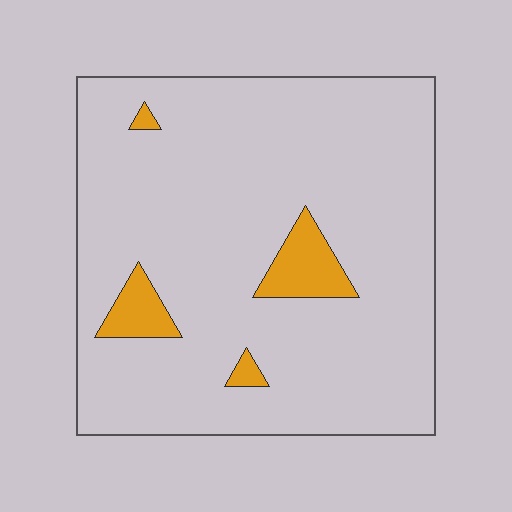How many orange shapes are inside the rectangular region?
4.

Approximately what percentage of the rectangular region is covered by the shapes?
Approximately 10%.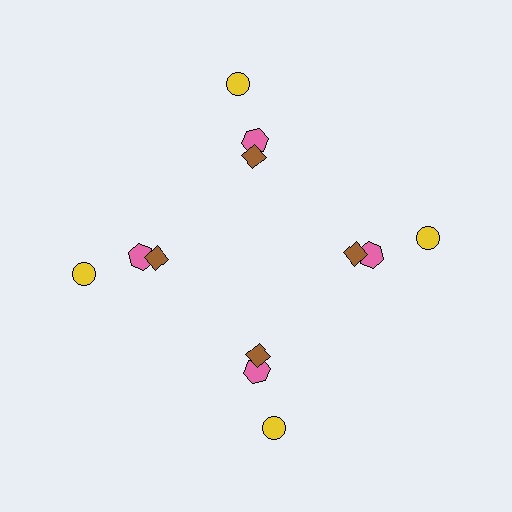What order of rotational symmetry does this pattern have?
This pattern has 4-fold rotational symmetry.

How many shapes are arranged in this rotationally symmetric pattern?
There are 12 shapes, arranged in 4 groups of 3.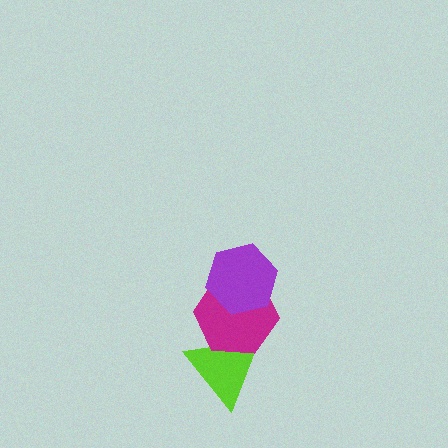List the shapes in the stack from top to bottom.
From top to bottom: the purple hexagon, the magenta hexagon, the lime triangle.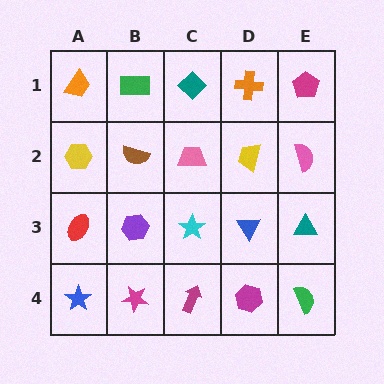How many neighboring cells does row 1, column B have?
3.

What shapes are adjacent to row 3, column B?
A brown semicircle (row 2, column B), a magenta star (row 4, column B), a red ellipse (row 3, column A), a cyan star (row 3, column C).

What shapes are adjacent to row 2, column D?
An orange cross (row 1, column D), a blue triangle (row 3, column D), a pink trapezoid (row 2, column C), a pink semicircle (row 2, column E).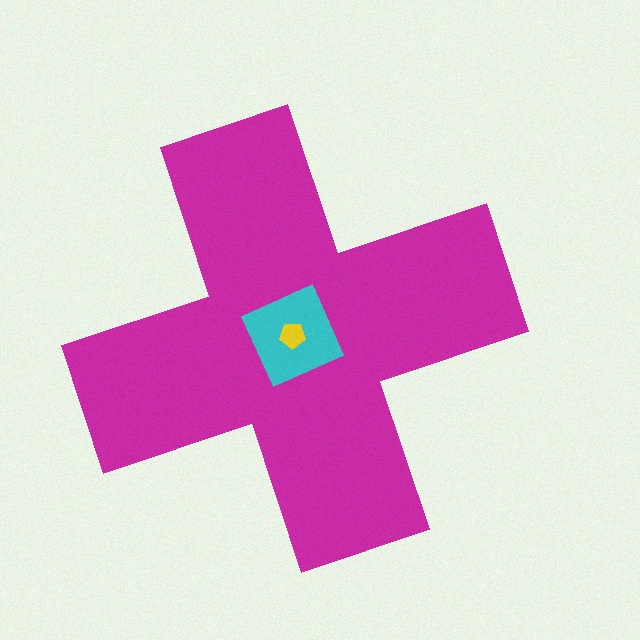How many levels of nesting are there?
3.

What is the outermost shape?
The magenta cross.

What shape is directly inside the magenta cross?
The cyan diamond.